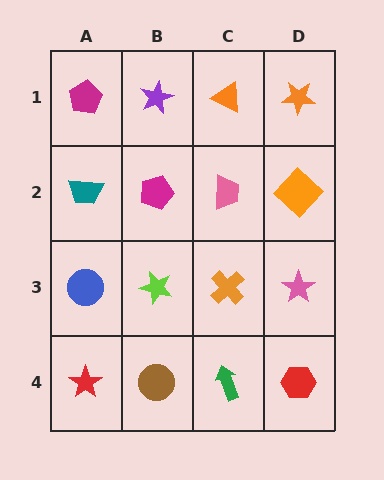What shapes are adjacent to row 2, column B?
A purple star (row 1, column B), a lime star (row 3, column B), a teal trapezoid (row 2, column A), a pink trapezoid (row 2, column C).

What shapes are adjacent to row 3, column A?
A teal trapezoid (row 2, column A), a red star (row 4, column A), a lime star (row 3, column B).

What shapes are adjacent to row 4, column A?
A blue circle (row 3, column A), a brown circle (row 4, column B).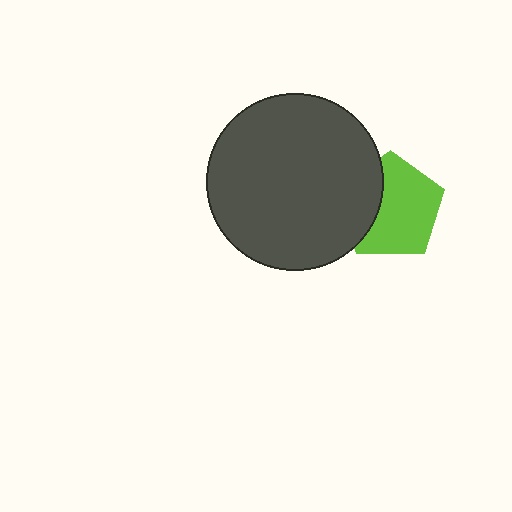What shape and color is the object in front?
The object in front is a dark gray circle.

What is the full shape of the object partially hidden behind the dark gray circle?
The partially hidden object is a lime pentagon.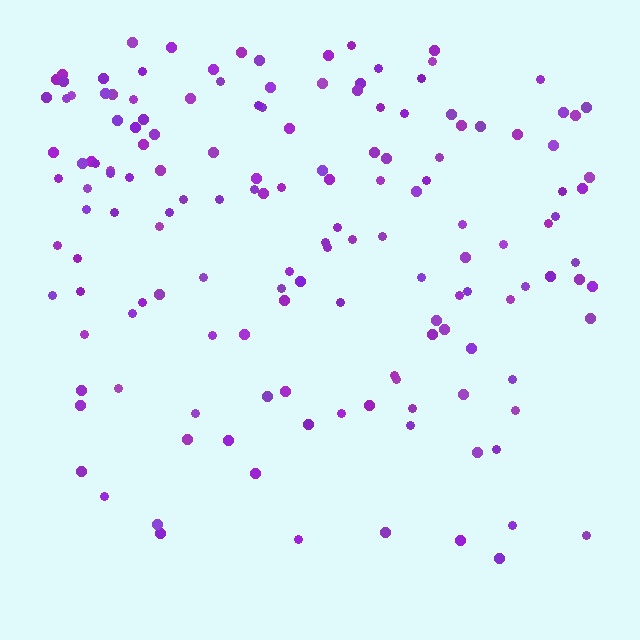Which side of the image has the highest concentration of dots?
The top.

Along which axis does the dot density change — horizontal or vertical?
Vertical.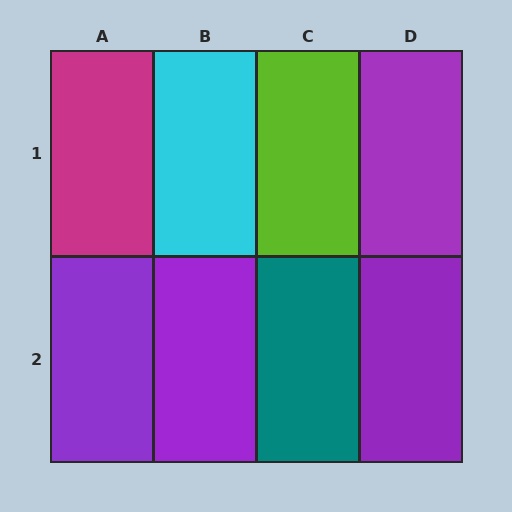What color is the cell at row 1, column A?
Magenta.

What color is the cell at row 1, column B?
Cyan.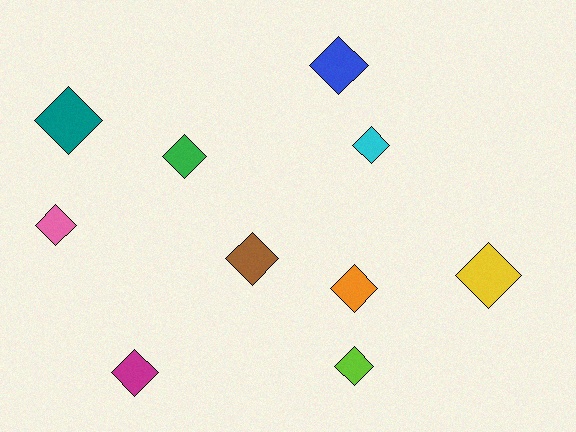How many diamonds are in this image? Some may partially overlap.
There are 10 diamonds.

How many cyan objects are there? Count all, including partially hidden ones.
There is 1 cyan object.